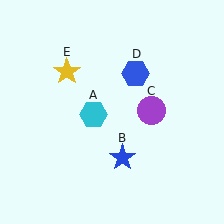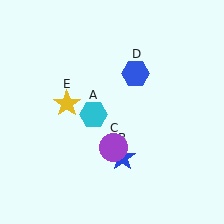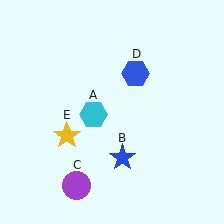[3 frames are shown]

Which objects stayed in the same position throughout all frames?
Cyan hexagon (object A) and blue star (object B) and blue hexagon (object D) remained stationary.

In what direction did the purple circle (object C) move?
The purple circle (object C) moved down and to the left.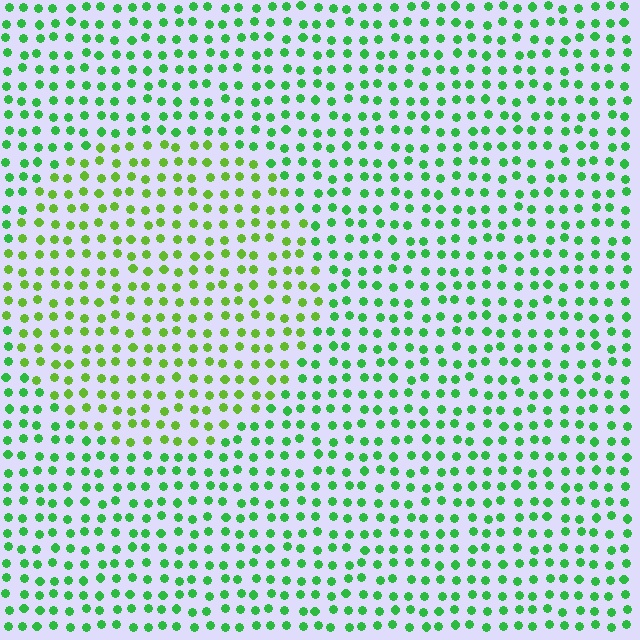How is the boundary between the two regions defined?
The boundary is defined purely by a slight shift in hue (about 32 degrees). Spacing, size, and orientation are identical on both sides.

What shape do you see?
I see a circle.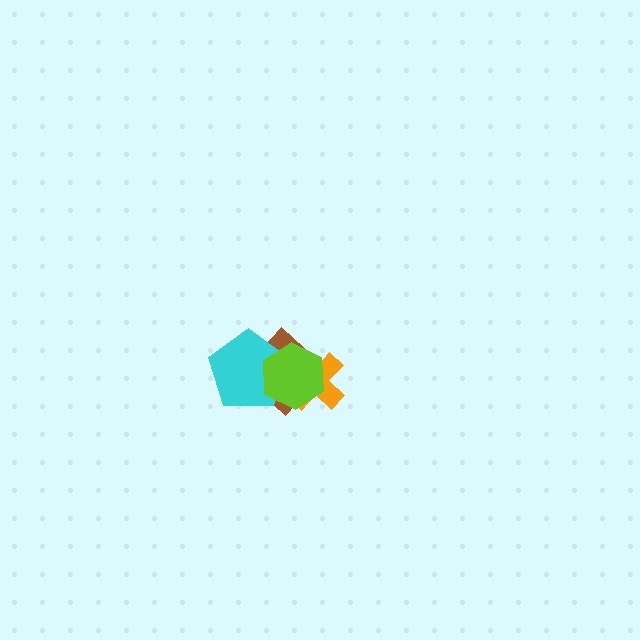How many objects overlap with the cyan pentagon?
2 objects overlap with the cyan pentagon.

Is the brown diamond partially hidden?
Yes, it is partially covered by another shape.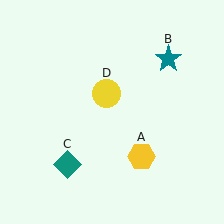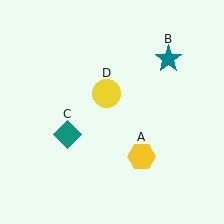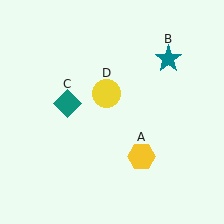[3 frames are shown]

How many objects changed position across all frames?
1 object changed position: teal diamond (object C).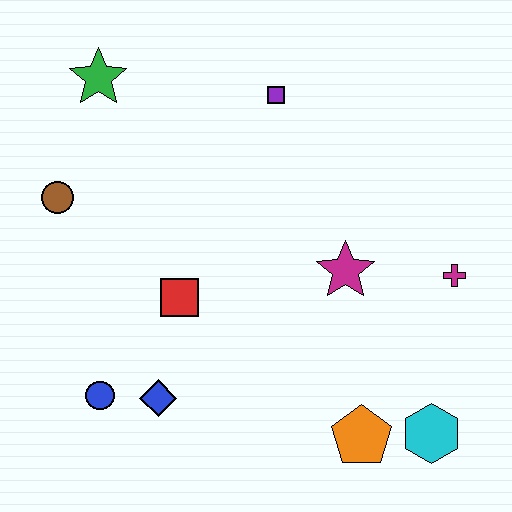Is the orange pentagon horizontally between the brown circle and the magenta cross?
Yes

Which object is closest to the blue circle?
The blue diamond is closest to the blue circle.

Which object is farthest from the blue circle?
The magenta cross is farthest from the blue circle.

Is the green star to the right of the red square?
No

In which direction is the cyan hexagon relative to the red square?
The cyan hexagon is to the right of the red square.